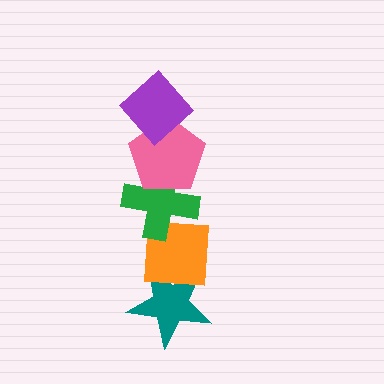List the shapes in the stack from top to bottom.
From top to bottom: the purple diamond, the pink pentagon, the green cross, the orange square, the teal star.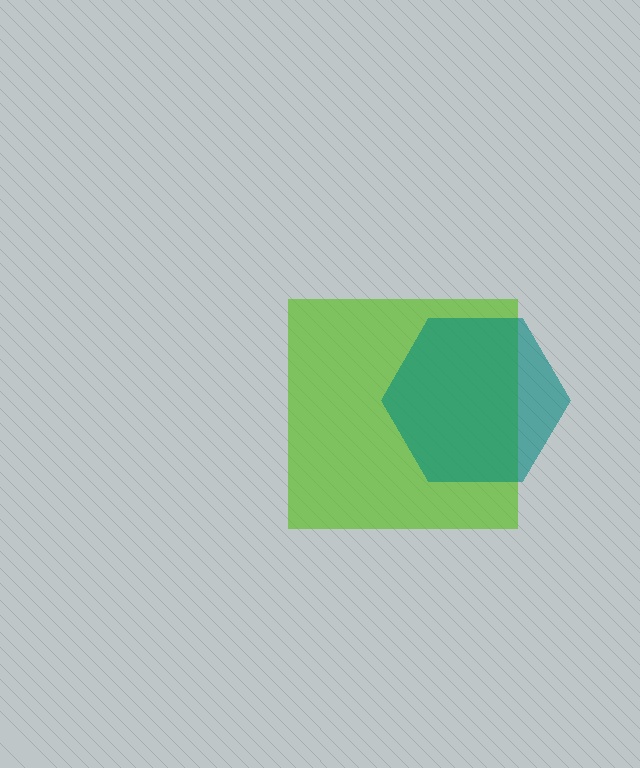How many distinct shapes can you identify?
There are 2 distinct shapes: a lime square, a teal hexagon.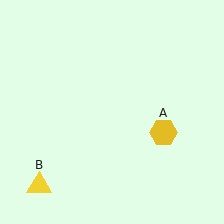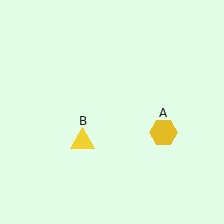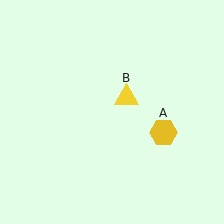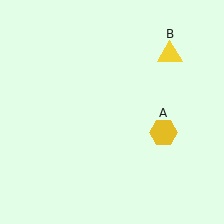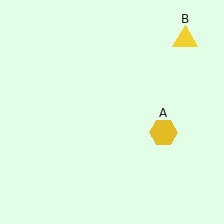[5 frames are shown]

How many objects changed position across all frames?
1 object changed position: yellow triangle (object B).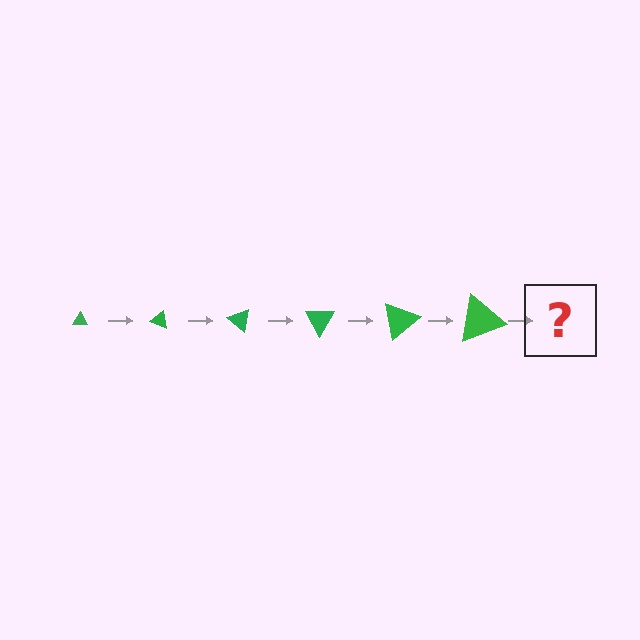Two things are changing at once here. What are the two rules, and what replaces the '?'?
The two rules are that the triangle grows larger each step and it rotates 20 degrees each step. The '?' should be a triangle, larger than the previous one and rotated 120 degrees from the start.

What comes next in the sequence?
The next element should be a triangle, larger than the previous one and rotated 120 degrees from the start.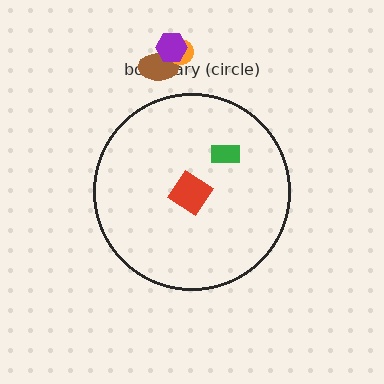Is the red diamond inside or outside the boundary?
Inside.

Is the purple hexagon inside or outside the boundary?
Outside.